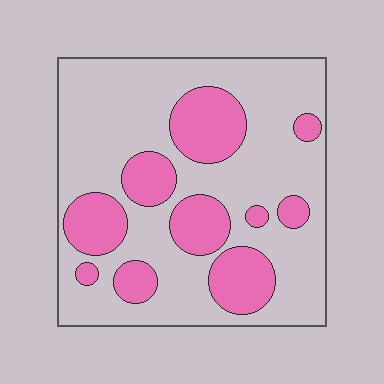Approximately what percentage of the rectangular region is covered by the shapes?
Approximately 30%.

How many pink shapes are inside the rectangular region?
10.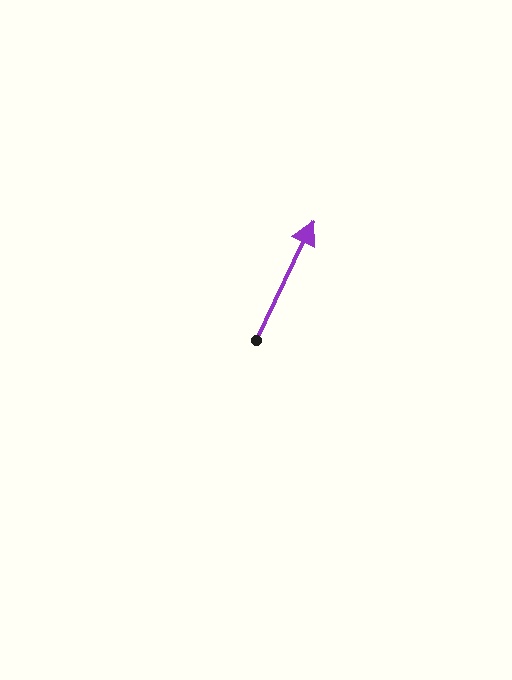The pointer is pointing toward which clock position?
Roughly 1 o'clock.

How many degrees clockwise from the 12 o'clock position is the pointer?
Approximately 26 degrees.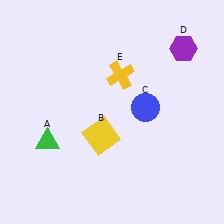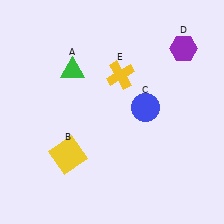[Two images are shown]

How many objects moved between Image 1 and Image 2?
2 objects moved between the two images.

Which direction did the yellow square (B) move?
The yellow square (B) moved left.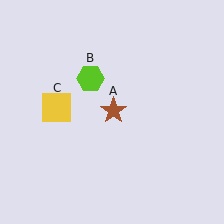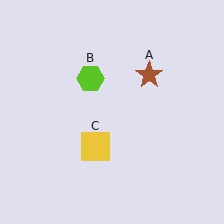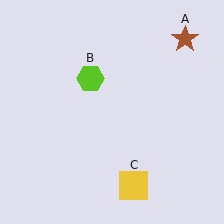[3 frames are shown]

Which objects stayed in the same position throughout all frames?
Lime hexagon (object B) remained stationary.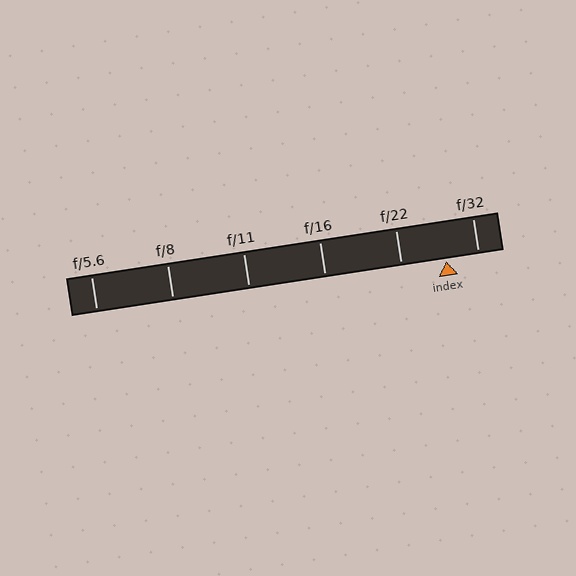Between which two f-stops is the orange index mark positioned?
The index mark is between f/22 and f/32.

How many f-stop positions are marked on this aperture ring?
There are 6 f-stop positions marked.